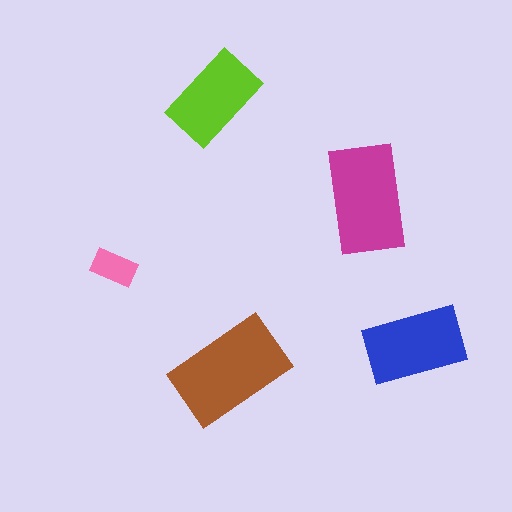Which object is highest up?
The lime rectangle is topmost.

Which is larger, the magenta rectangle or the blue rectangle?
The magenta one.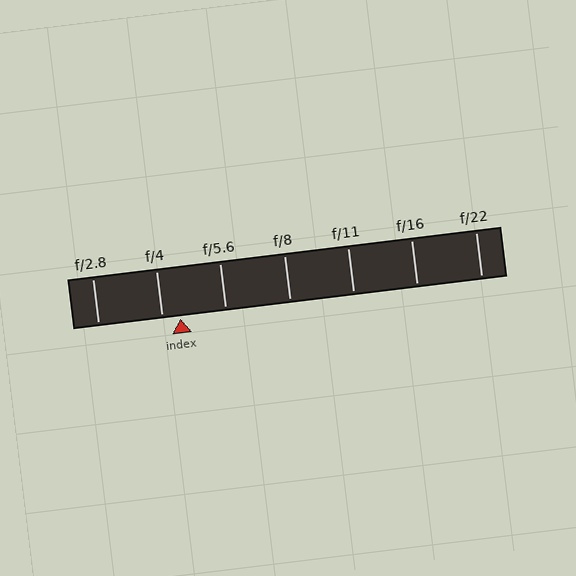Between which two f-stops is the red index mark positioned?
The index mark is between f/4 and f/5.6.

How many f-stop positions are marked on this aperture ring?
There are 7 f-stop positions marked.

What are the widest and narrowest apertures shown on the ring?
The widest aperture shown is f/2.8 and the narrowest is f/22.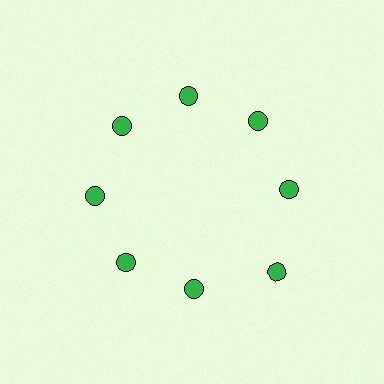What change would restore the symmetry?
The symmetry would be restored by moving it inward, back onto the ring so that all 8 circles sit at equal angles and equal distance from the center.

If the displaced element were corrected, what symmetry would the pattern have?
It would have 8-fold rotational symmetry — the pattern would map onto itself every 45 degrees.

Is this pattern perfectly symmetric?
No. The 8 green circles are arranged in a ring, but one element near the 4 o'clock position is pushed outward from the center, breaking the 8-fold rotational symmetry.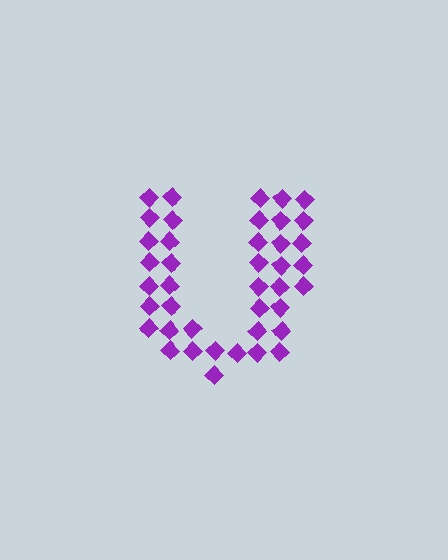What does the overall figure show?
The overall figure shows the letter U.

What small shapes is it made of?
It is made of small diamonds.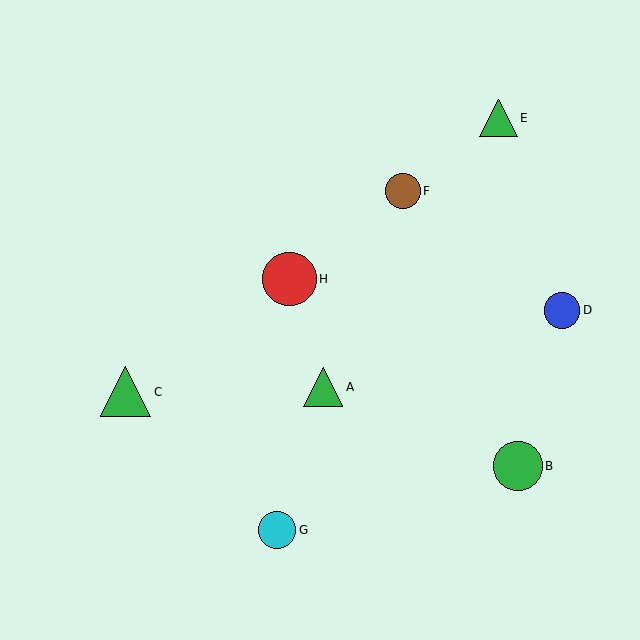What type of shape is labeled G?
Shape G is a cyan circle.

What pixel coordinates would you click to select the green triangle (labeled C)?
Click at (126, 392) to select the green triangle C.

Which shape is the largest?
The red circle (labeled H) is the largest.